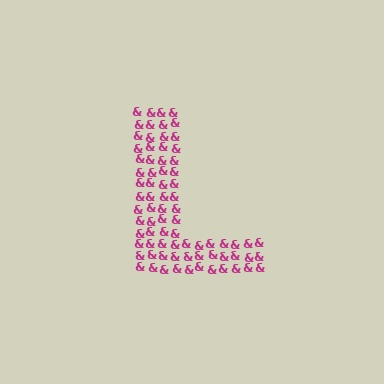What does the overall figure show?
The overall figure shows the letter L.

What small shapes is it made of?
It is made of small ampersands.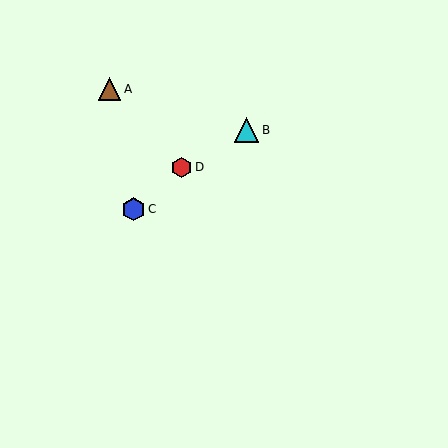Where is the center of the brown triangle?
The center of the brown triangle is at (110, 89).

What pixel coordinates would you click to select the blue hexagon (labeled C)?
Click at (134, 209) to select the blue hexagon C.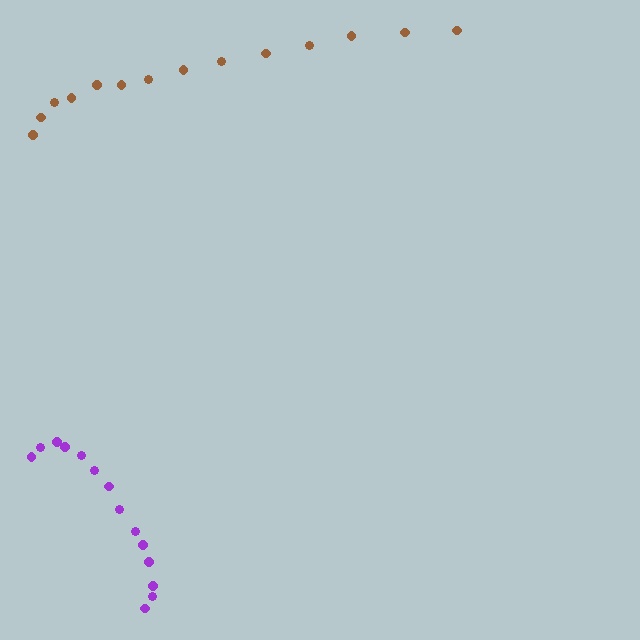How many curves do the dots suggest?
There are 2 distinct paths.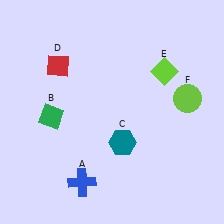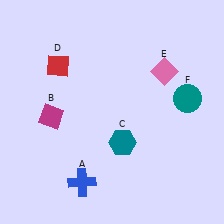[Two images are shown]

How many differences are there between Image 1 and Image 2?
There are 3 differences between the two images.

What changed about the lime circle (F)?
In Image 1, F is lime. In Image 2, it changed to teal.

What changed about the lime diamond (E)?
In Image 1, E is lime. In Image 2, it changed to pink.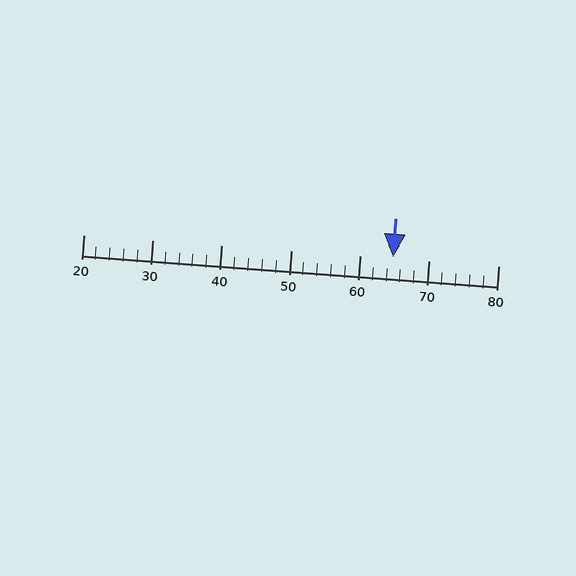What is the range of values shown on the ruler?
The ruler shows values from 20 to 80.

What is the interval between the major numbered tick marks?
The major tick marks are spaced 10 units apart.